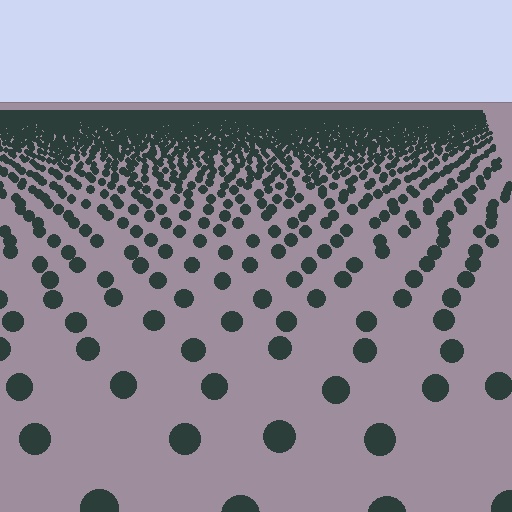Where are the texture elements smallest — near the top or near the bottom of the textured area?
Near the top.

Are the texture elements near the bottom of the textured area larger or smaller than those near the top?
Larger. Near the bottom, elements are closer to the viewer and appear at a bigger on-screen size.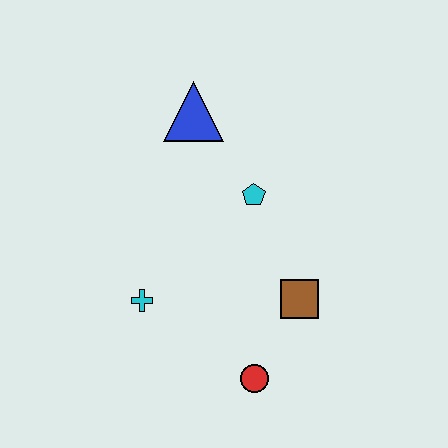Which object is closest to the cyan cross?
The red circle is closest to the cyan cross.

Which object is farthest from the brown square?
The blue triangle is farthest from the brown square.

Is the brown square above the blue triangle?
No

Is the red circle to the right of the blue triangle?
Yes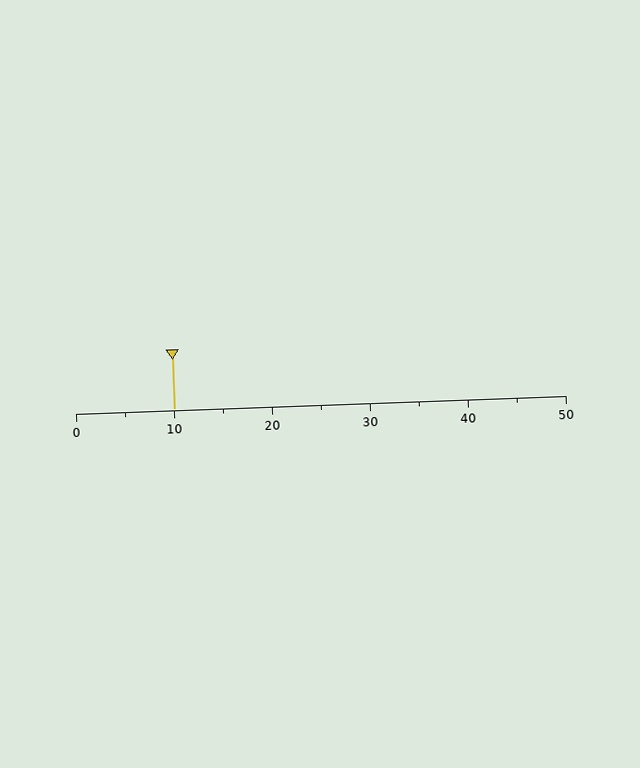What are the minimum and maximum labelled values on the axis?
The axis runs from 0 to 50.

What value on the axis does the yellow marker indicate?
The marker indicates approximately 10.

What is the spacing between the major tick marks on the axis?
The major ticks are spaced 10 apart.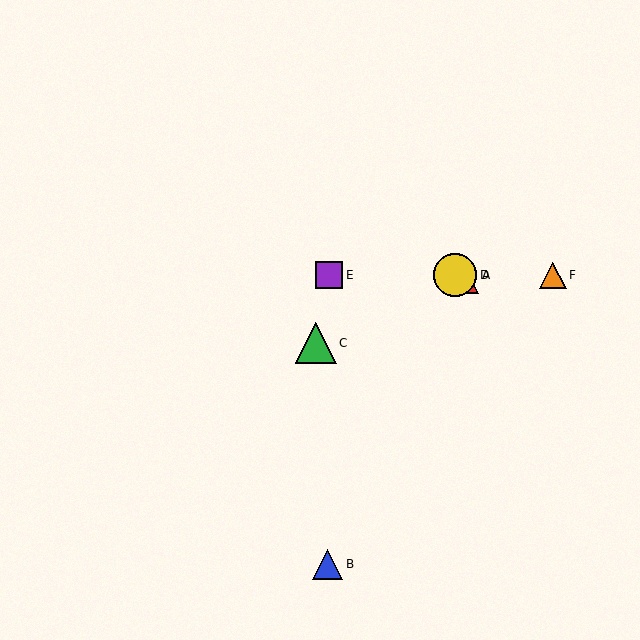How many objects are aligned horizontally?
4 objects (A, D, E, F) are aligned horizontally.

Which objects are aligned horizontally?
Objects A, D, E, F are aligned horizontally.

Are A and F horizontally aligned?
Yes, both are at y≈275.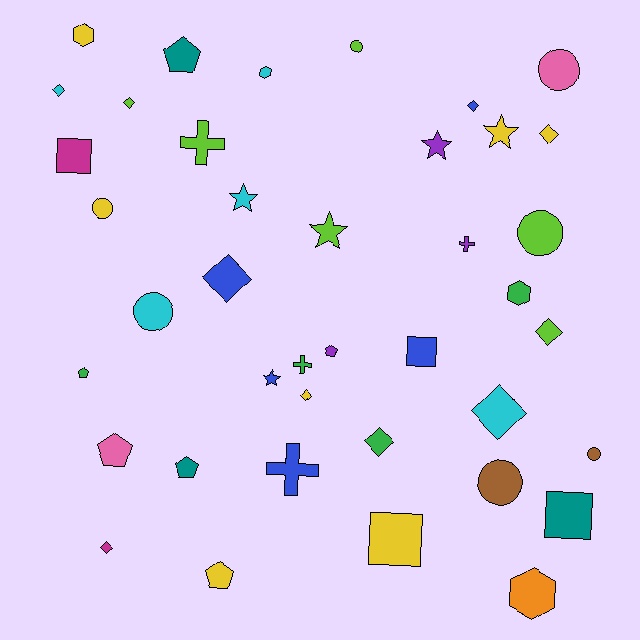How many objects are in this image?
There are 40 objects.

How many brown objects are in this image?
There are 2 brown objects.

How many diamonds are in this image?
There are 10 diamonds.